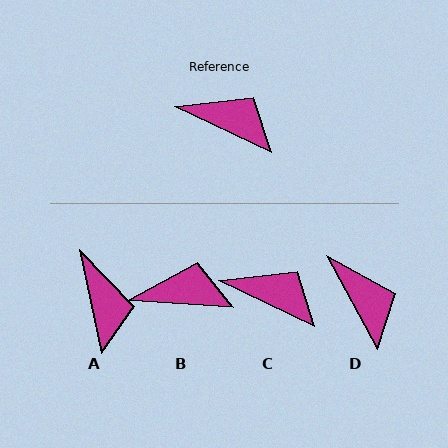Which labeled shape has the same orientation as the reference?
C.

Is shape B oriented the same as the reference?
No, it is off by about 22 degrees.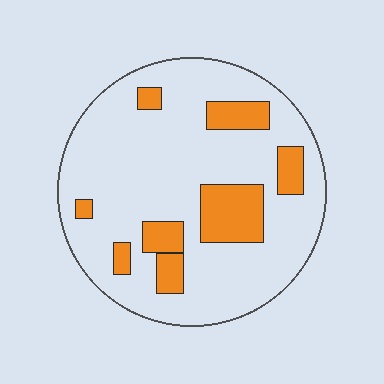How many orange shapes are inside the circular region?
8.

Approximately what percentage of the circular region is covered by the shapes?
Approximately 20%.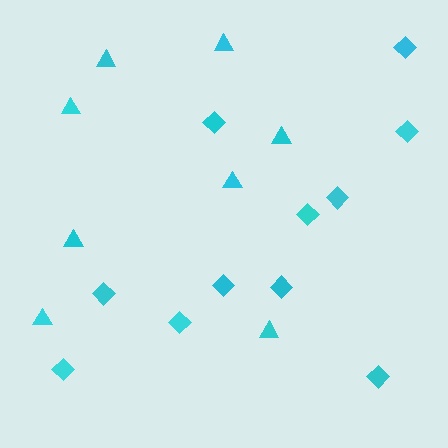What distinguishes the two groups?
There are 2 groups: one group of triangles (8) and one group of diamonds (11).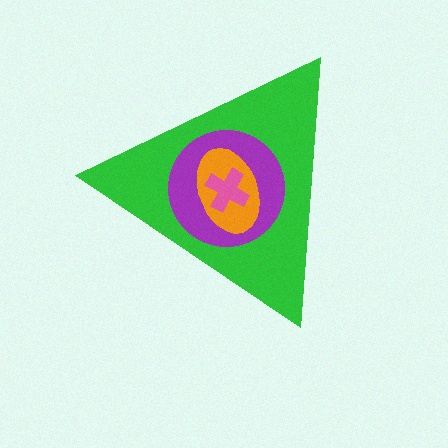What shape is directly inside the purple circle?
The orange ellipse.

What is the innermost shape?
The pink cross.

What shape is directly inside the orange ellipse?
The pink cross.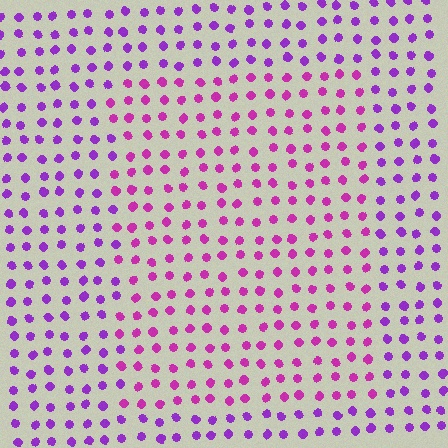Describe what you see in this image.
The image is filled with small purple elements in a uniform arrangement. A rectangle-shaped region is visible where the elements are tinted to a slightly different hue, forming a subtle color boundary.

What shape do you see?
I see a rectangle.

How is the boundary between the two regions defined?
The boundary is defined purely by a slight shift in hue (about 31 degrees). Spacing, size, and orientation are identical on both sides.